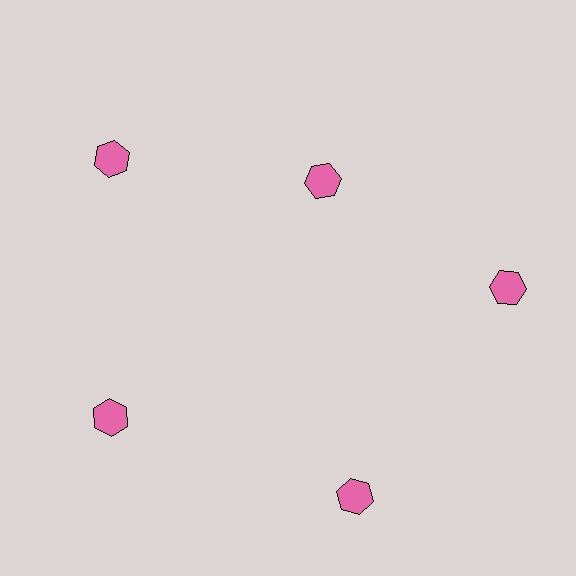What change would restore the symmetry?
The symmetry would be restored by moving it outward, back onto the ring so that all 5 hexagons sit at equal angles and equal distance from the center.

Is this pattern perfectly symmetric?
No. The 5 pink hexagons are arranged in a ring, but one element near the 1 o'clock position is pulled inward toward the center, breaking the 5-fold rotational symmetry.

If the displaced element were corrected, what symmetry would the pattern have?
It would have 5-fold rotational symmetry — the pattern would map onto itself every 72 degrees.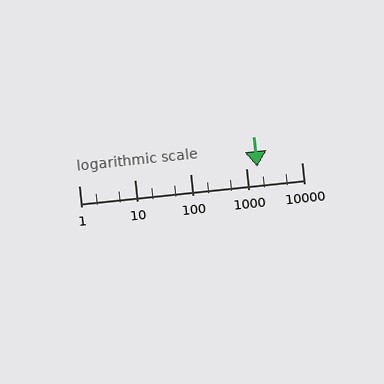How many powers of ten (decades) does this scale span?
The scale spans 4 decades, from 1 to 10000.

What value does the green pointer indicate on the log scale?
The pointer indicates approximately 1600.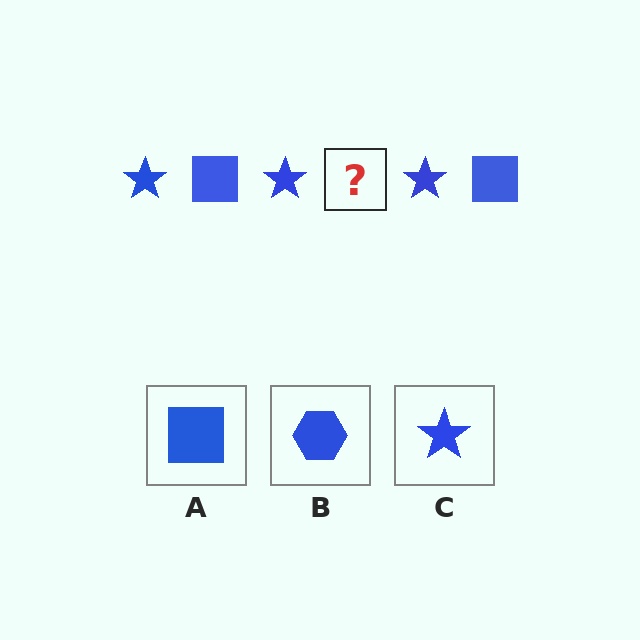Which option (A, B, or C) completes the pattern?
A.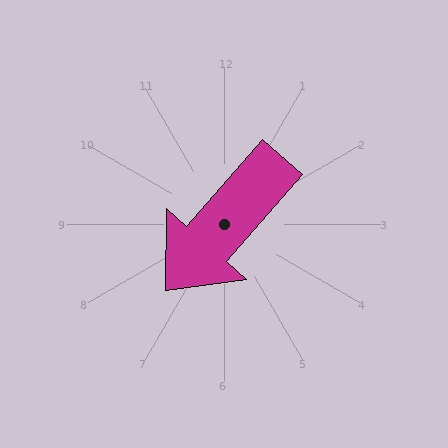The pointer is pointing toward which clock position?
Roughly 7 o'clock.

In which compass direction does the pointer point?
Southwest.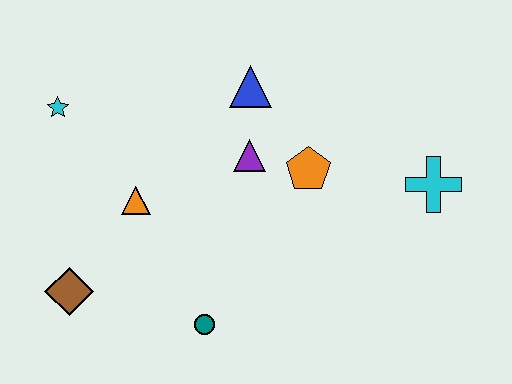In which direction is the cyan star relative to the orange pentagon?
The cyan star is to the left of the orange pentagon.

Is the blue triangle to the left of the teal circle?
No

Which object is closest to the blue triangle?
The purple triangle is closest to the blue triangle.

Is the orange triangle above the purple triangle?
No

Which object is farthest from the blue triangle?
The brown diamond is farthest from the blue triangle.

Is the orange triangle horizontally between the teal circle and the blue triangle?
No